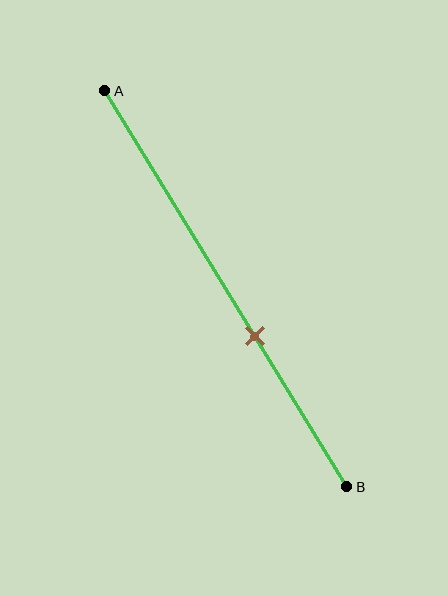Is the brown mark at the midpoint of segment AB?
No, the mark is at about 60% from A, not at the 50% midpoint.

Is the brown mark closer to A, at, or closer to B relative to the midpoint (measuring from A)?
The brown mark is closer to point B than the midpoint of segment AB.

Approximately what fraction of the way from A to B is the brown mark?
The brown mark is approximately 60% of the way from A to B.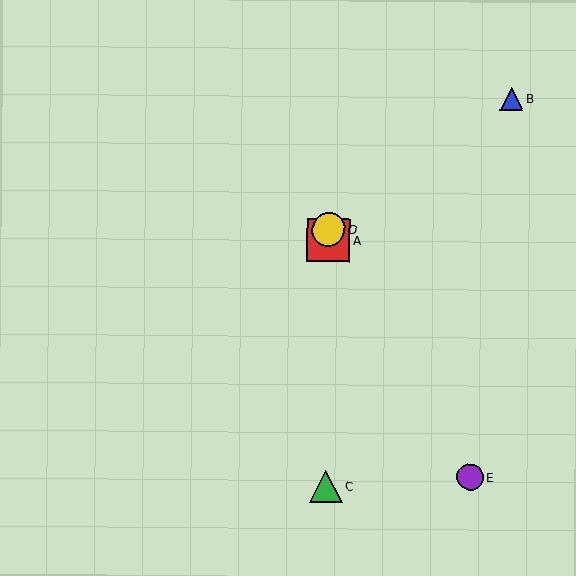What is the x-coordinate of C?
Object C is at x≈326.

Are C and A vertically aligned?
Yes, both are at x≈326.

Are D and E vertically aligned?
No, D is at x≈328 and E is at x≈470.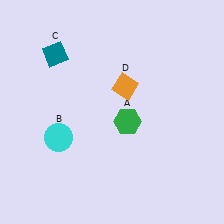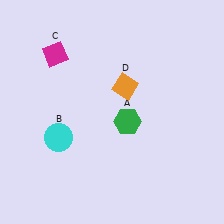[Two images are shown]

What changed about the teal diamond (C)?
In Image 1, C is teal. In Image 2, it changed to magenta.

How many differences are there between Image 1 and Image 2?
There is 1 difference between the two images.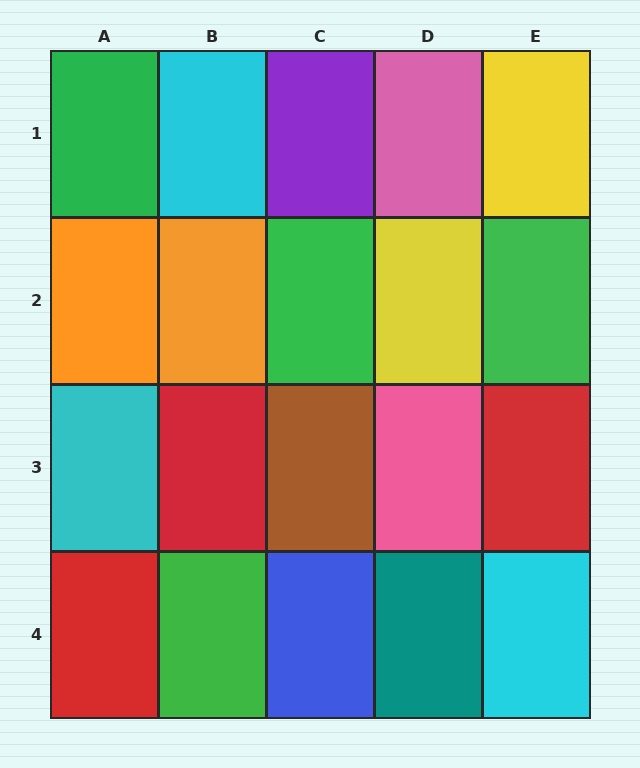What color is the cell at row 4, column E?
Cyan.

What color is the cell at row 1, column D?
Pink.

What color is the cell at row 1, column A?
Green.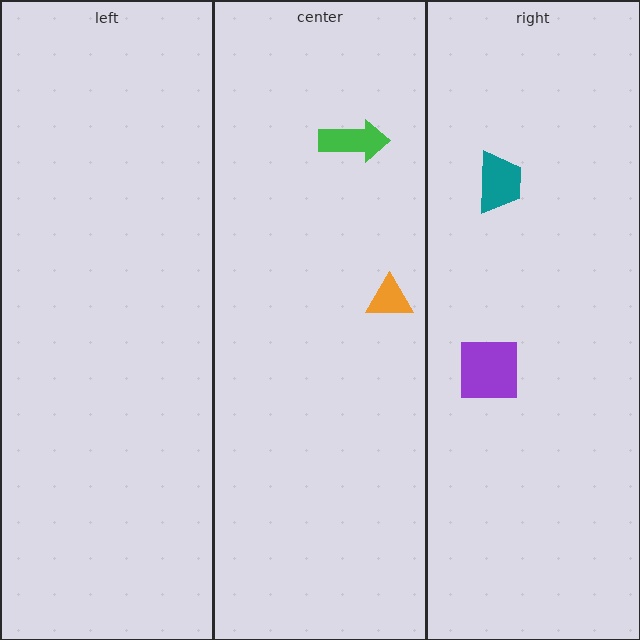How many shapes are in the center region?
2.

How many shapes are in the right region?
2.